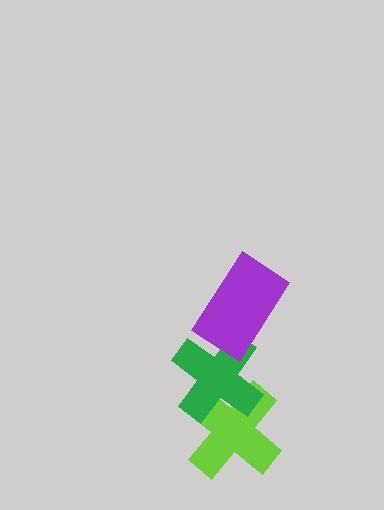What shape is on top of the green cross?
The purple rectangle is on top of the green cross.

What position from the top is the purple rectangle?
The purple rectangle is 1st from the top.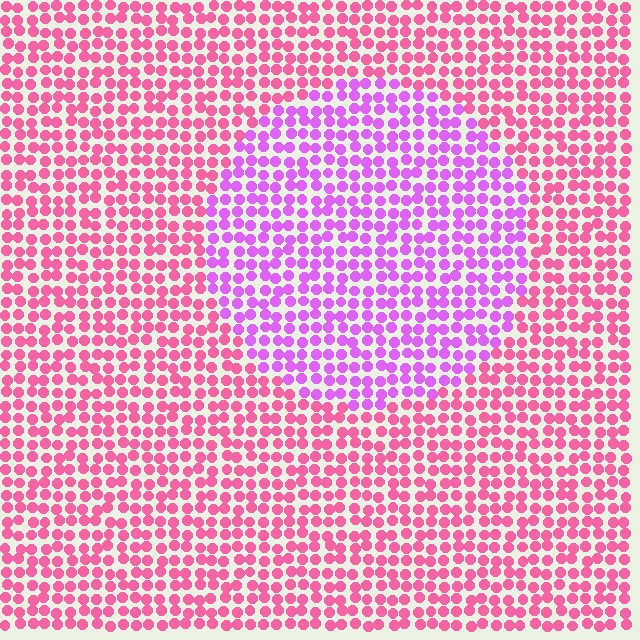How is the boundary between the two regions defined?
The boundary is defined purely by a slight shift in hue (about 43 degrees). Spacing, size, and orientation are identical on both sides.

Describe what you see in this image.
The image is filled with small pink elements in a uniform arrangement. A circle-shaped region is visible where the elements are tinted to a slightly different hue, forming a subtle color boundary.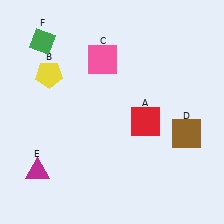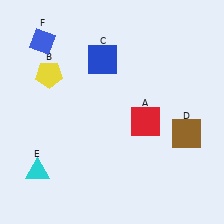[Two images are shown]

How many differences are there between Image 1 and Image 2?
There are 3 differences between the two images.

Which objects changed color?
C changed from pink to blue. E changed from magenta to cyan. F changed from green to blue.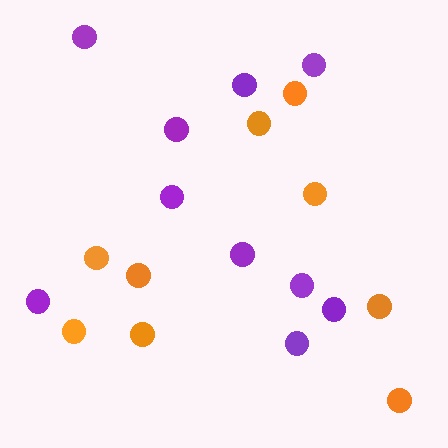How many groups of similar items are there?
There are 2 groups: one group of purple circles (10) and one group of orange circles (9).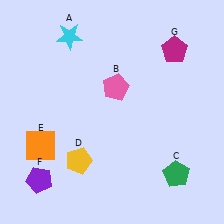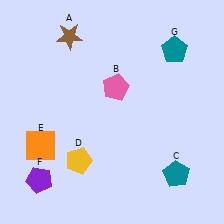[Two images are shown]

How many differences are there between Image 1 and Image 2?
There are 3 differences between the two images.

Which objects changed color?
A changed from cyan to brown. C changed from green to teal. G changed from magenta to teal.